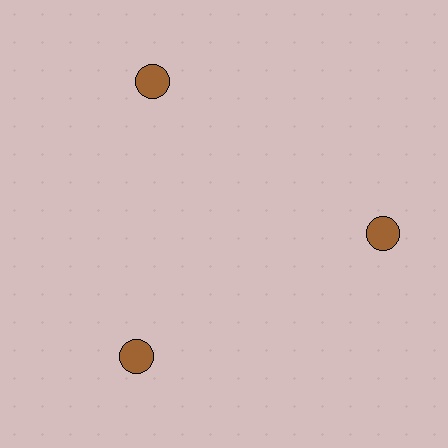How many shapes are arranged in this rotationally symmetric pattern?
There are 3 shapes, arranged in 3 groups of 1.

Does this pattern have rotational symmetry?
Yes, this pattern has 3-fold rotational symmetry. It looks the same after rotating 120 degrees around the center.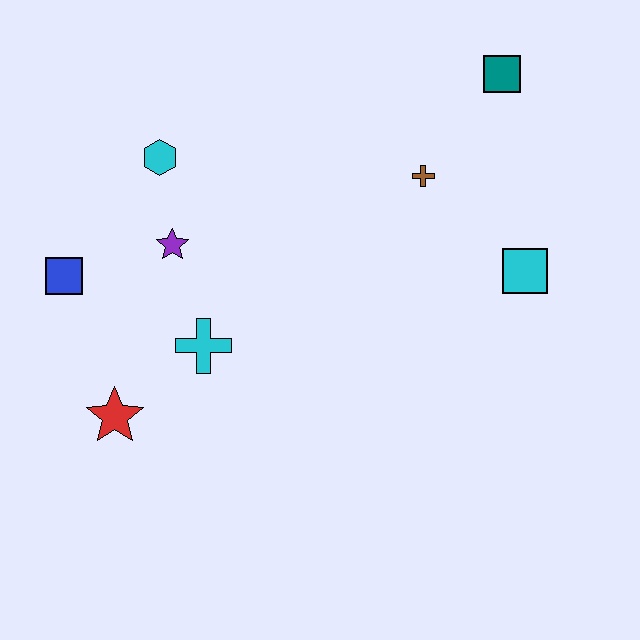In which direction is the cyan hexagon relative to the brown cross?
The cyan hexagon is to the left of the brown cross.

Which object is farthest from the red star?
The teal square is farthest from the red star.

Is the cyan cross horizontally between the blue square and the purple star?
No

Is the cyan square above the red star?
Yes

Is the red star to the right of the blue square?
Yes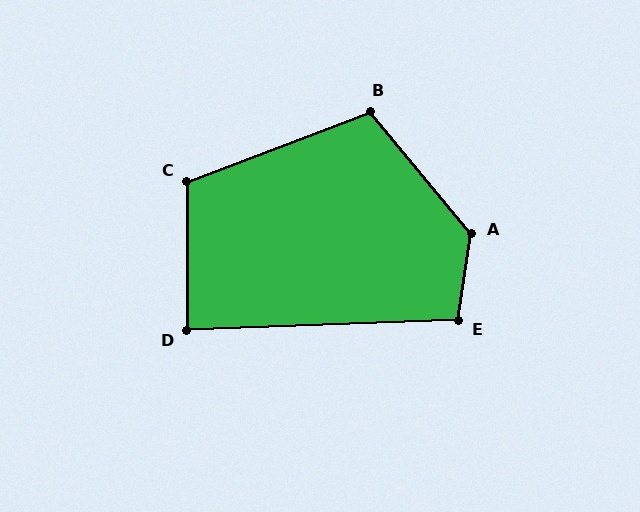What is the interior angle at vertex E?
Approximately 100 degrees (obtuse).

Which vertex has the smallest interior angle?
D, at approximately 88 degrees.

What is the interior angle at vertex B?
Approximately 109 degrees (obtuse).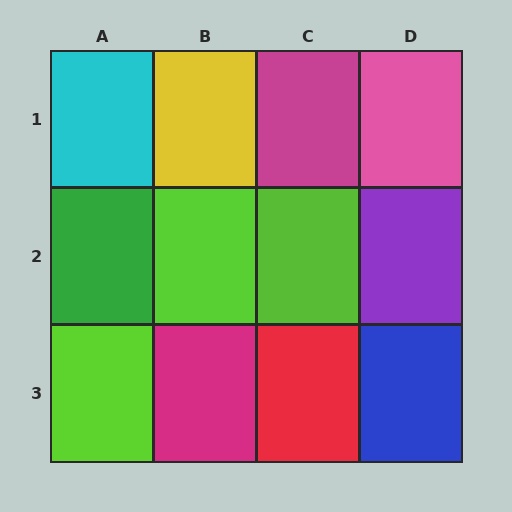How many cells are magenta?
2 cells are magenta.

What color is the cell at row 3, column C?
Red.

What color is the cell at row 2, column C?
Lime.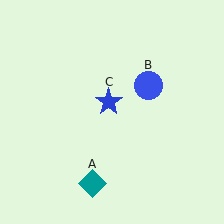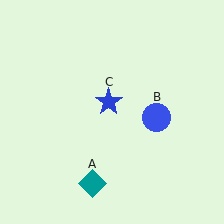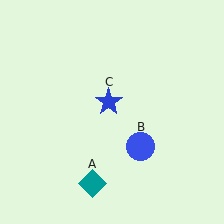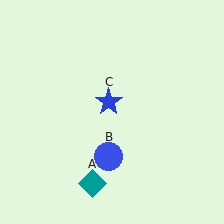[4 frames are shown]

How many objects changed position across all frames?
1 object changed position: blue circle (object B).